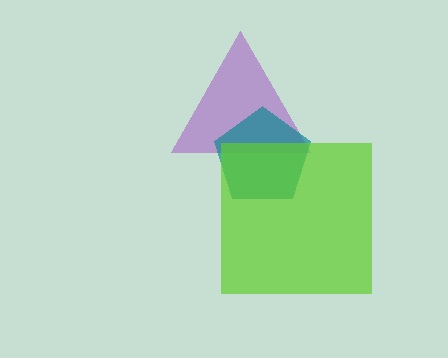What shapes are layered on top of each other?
The layered shapes are: a purple triangle, a teal pentagon, a lime square.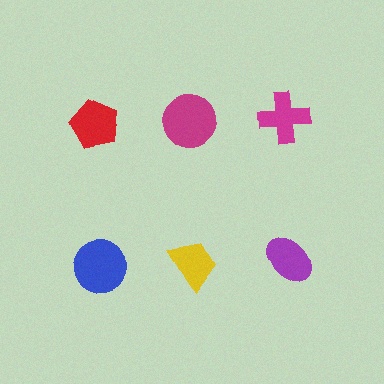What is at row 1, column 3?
A magenta cross.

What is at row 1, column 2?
A magenta circle.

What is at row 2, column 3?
A purple ellipse.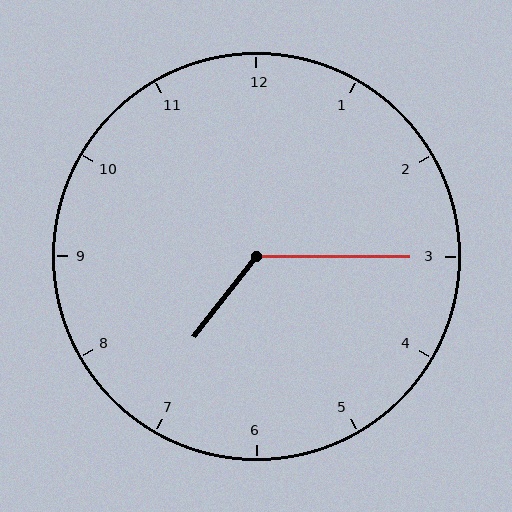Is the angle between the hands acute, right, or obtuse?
It is obtuse.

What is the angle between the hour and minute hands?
Approximately 128 degrees.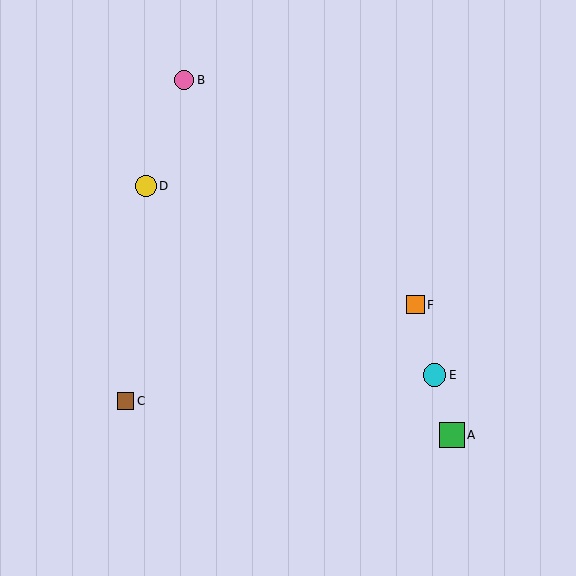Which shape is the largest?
The green square (labeled A) is the largest.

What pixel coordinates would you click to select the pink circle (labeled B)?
Click at (184, 80) to select the pink circle B.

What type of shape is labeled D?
Shape D is a yellow circle.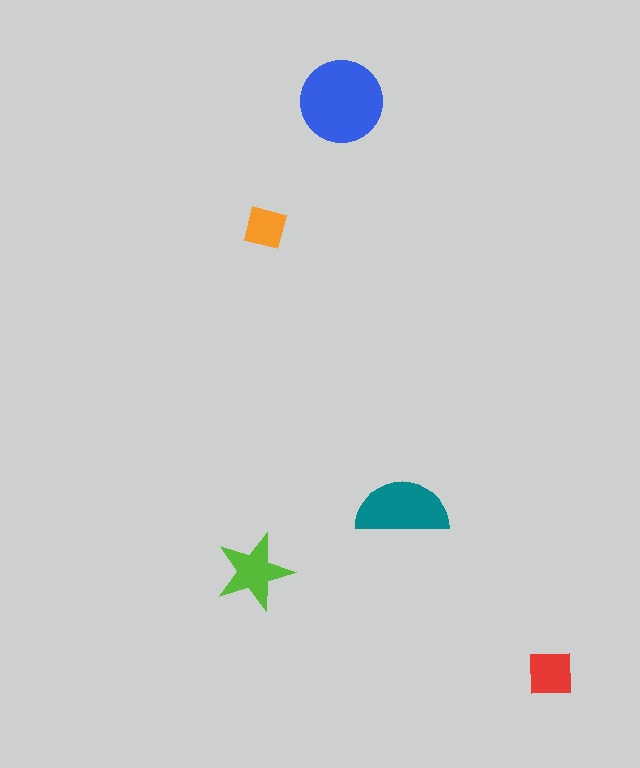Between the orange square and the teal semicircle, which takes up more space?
The teal semicircle.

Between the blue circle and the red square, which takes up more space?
The blue circle.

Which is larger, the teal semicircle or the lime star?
The teal semicircle.